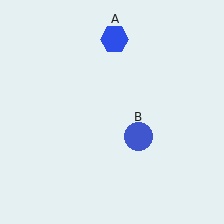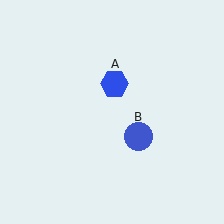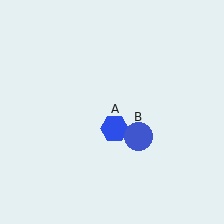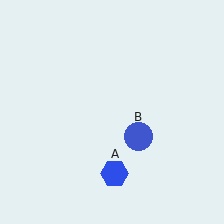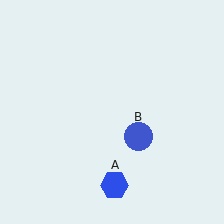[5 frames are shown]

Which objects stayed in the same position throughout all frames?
Blue circle (object B) remained stationary.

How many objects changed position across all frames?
1 object changed position: blue hexagon (object A).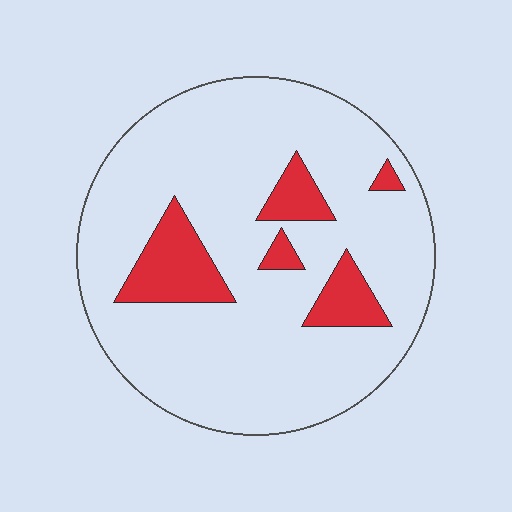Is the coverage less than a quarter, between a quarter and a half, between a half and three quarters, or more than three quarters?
Less than a quarter.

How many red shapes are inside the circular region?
5.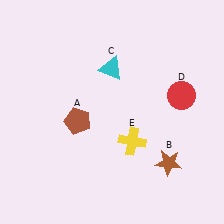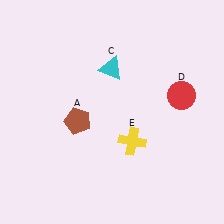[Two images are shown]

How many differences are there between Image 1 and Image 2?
There is 1 difference between the two images.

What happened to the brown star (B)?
The brown star (B) was removed in Image 2. It was in the bottom-right area of Image 1.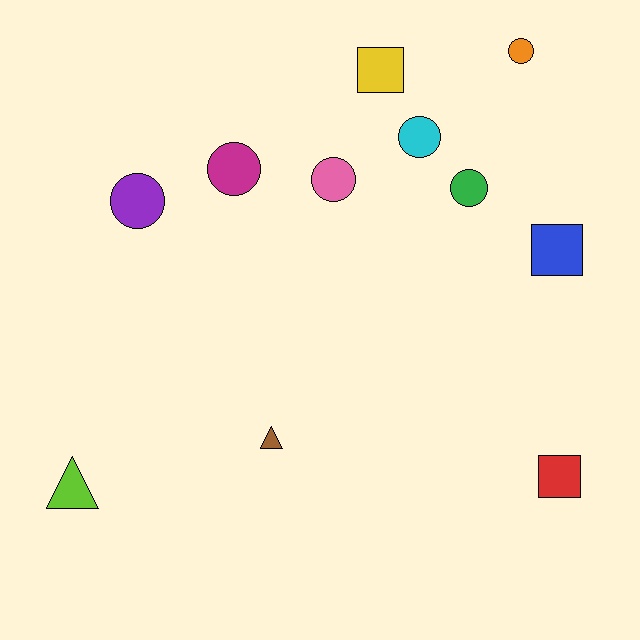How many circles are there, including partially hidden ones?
There are 6 circles.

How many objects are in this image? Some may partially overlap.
There are 11 objects.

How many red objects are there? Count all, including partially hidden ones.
There is 1 red object.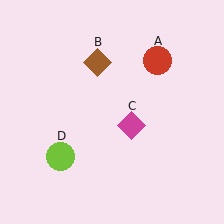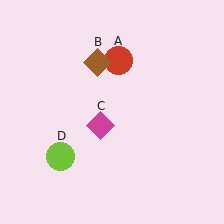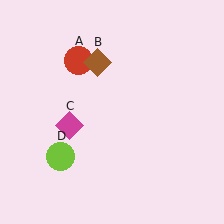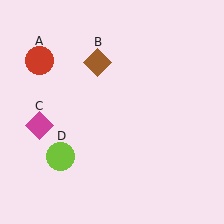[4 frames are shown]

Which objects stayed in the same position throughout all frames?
Brown diamond (object B) and lime circle (object D) remained stationary.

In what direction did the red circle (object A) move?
The red circle (object A) moved left.